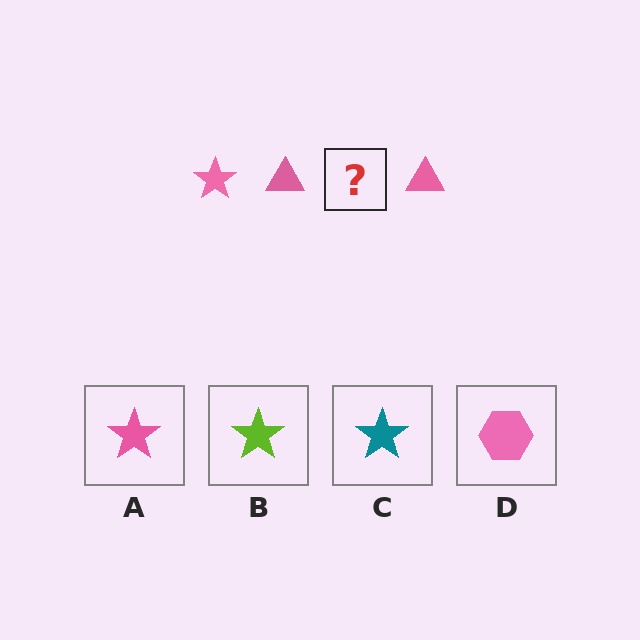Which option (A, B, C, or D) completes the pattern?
A.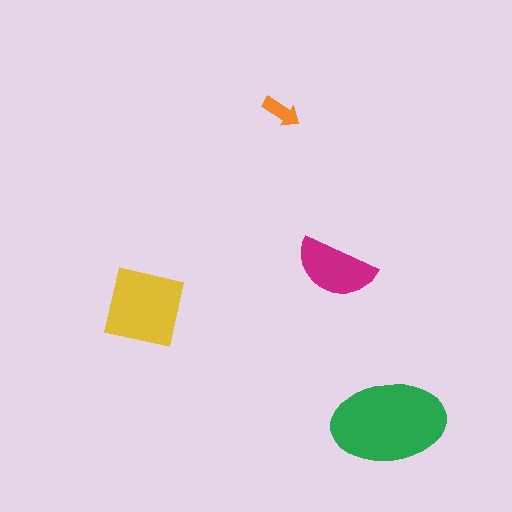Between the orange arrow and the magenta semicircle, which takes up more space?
The magenta semicircle.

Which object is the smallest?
The orange arrow.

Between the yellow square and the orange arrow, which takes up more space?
The yellow square.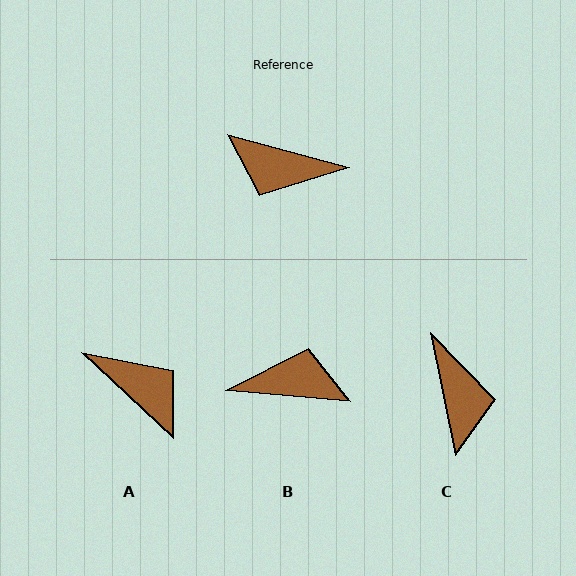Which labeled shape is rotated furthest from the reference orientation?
B, about 170 degrees away.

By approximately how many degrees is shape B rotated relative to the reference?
Approximately 170 degrees clockwise.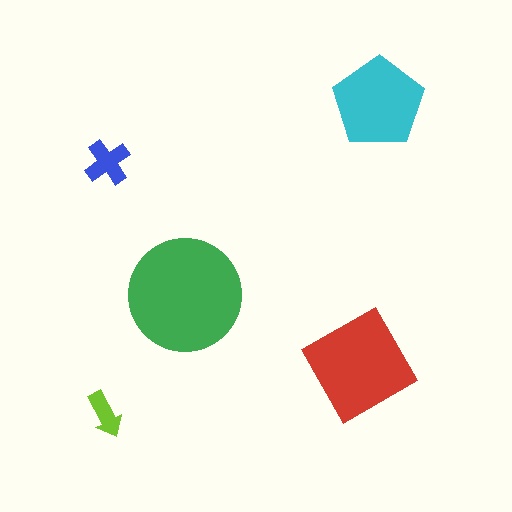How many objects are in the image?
There are 5 objects in the image.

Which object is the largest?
The green circle.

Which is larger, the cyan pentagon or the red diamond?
The red diamond.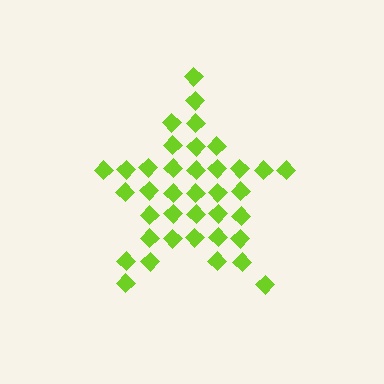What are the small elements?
The small elements are diamonds.